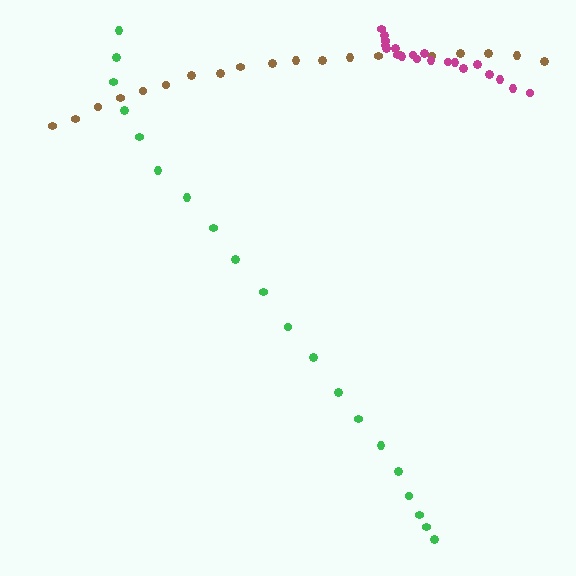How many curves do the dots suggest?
There are 3 distinct paths.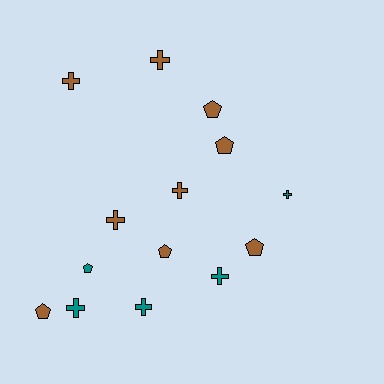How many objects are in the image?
There are 14 objects.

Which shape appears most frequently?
Cross, with 8 objects.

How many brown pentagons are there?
There are 5 brown pentagons.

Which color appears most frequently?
Brown, with 9 objects.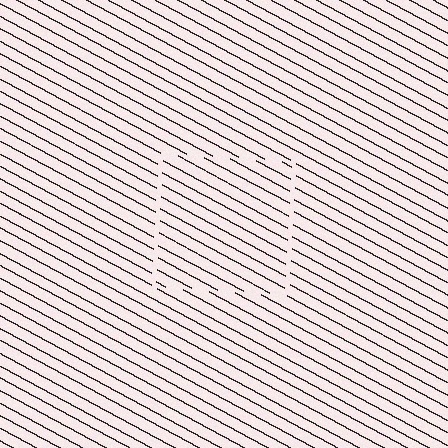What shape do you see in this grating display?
An illusory square. The interior of the shape contains the same grating, shifted by half a period — the contour is defined by the phase discontinuity where line-ends from the inner and outer gratings abut.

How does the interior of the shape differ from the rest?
The interior of the shape contains the same grating, shifted by half a period — the contour is defined by the phase discontinuity where line-ends from the inner and outer gratings abut.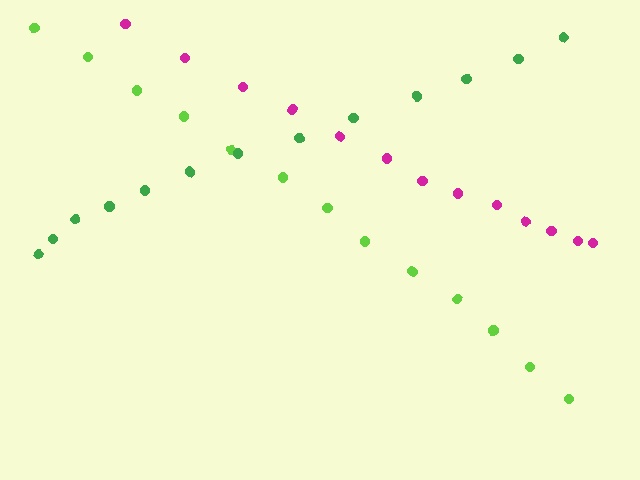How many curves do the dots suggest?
There are 3 distinct paths.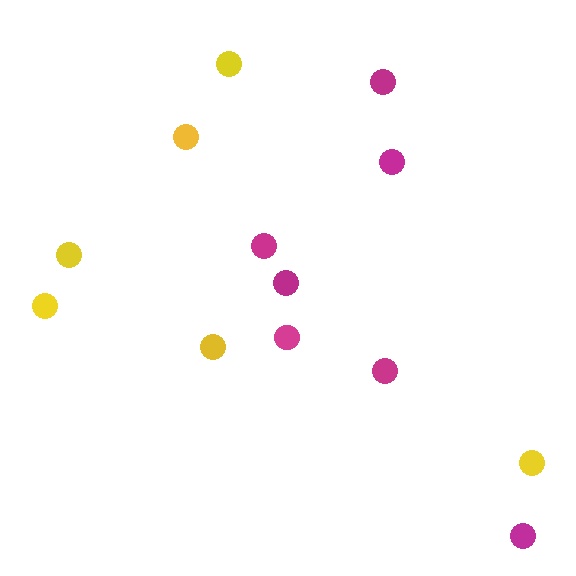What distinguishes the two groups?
There are 2 groups: one group of magenta circles (7) and one group of yellow circles (6).